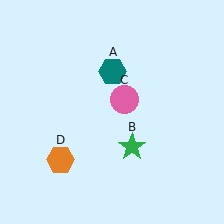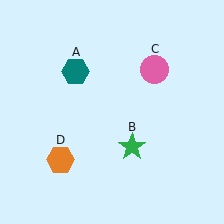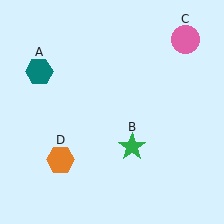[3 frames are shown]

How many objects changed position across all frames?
2 objects changed position: teal hexagon (object A), pink circle (object C).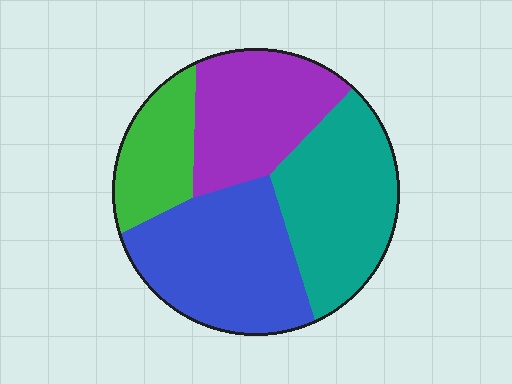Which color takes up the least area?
Green, at roughly 15%.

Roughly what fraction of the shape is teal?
Teal covers around 30% of the shape.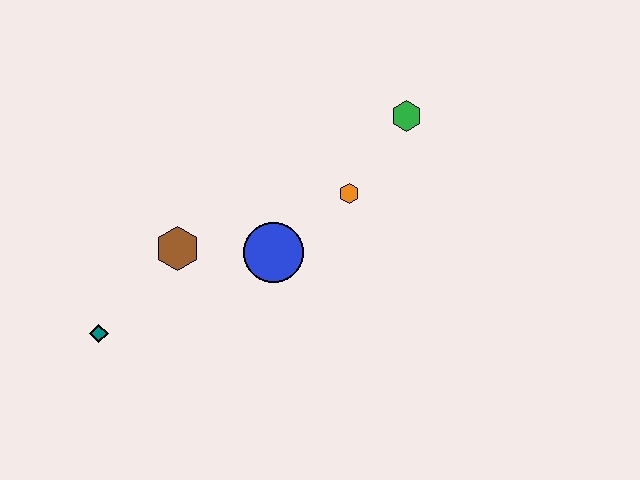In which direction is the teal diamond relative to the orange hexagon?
The teal diamond is to the left of the orange hexagon.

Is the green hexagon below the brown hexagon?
No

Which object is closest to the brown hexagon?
The blue circle is closest to the brown hexagon.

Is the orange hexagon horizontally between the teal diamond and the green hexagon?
Yes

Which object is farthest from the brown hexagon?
The green hexagon is farthest from the brown hexagon.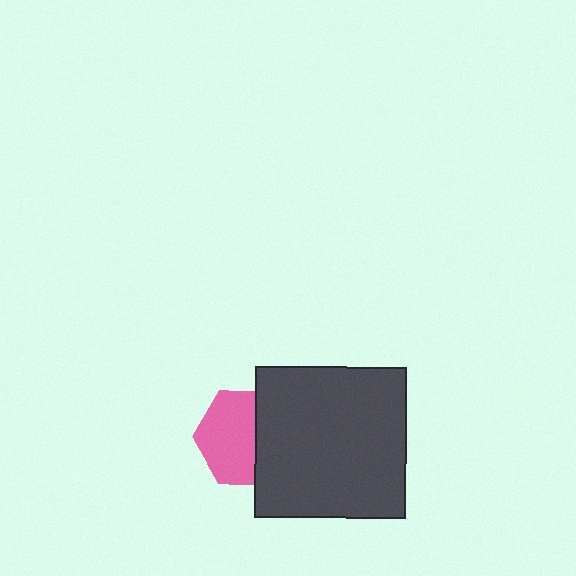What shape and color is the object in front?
The object in front is a dark gray square.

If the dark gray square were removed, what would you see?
You would see the complete pink hexagon.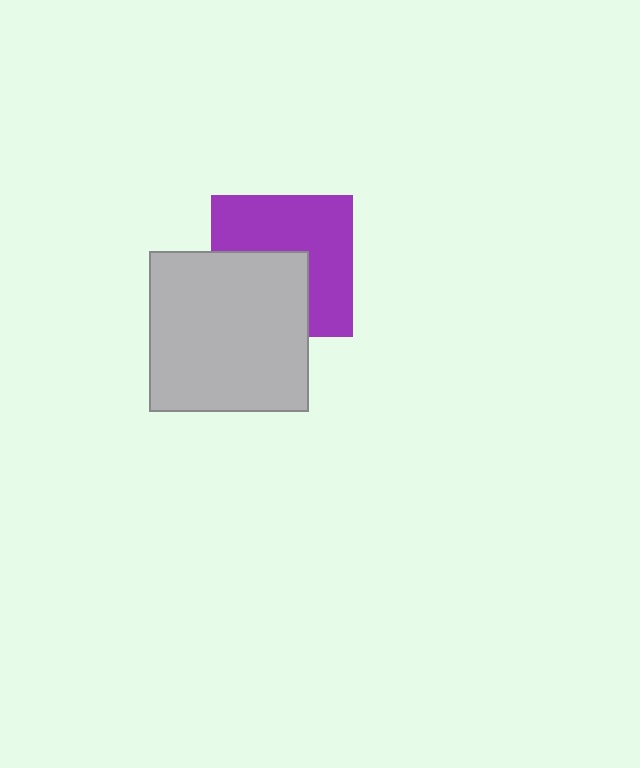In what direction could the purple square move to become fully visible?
The purple square could move toward the upper-right. That would shift it out from behind the light gray square entirely.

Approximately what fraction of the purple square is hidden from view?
Roughly 42% of the purple square is hidden behind the light gray square.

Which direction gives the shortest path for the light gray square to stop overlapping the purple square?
Moving toward the lower-left gives the shortest separation.